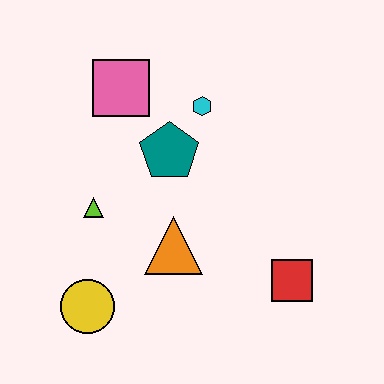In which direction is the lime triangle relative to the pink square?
The lime triangle is below the pink square.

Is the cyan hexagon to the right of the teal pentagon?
Yes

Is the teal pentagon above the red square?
Yes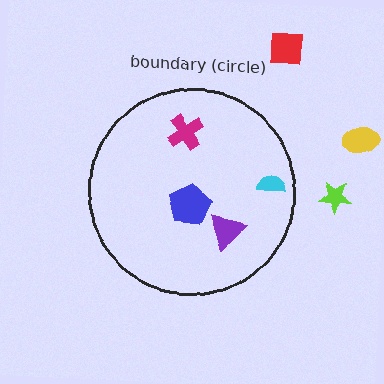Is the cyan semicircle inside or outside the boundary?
Inside.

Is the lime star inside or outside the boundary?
Outside.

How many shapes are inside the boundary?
4 inside, 3 outside.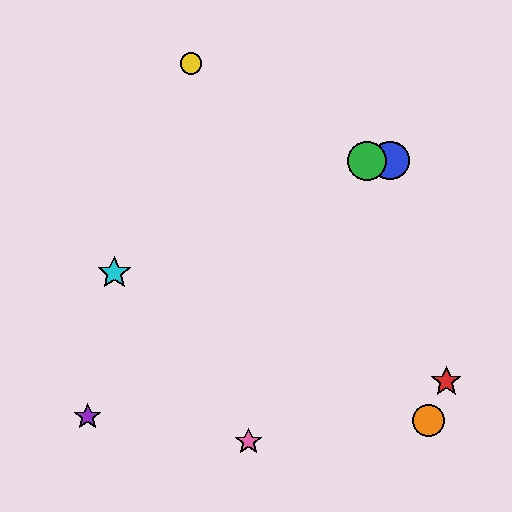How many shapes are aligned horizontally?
2 shapes (the blue circle, the green circle) are aligned horizontally.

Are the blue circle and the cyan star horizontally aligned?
No, the blue circle is at y≈161 and the cyan star is at y≈273.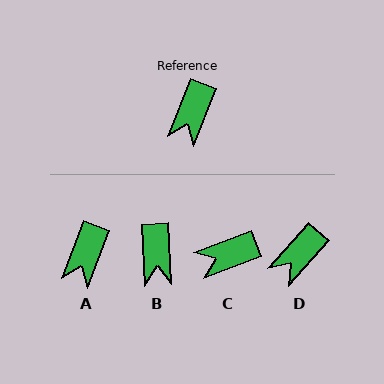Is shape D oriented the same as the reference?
No, it is off by about 21 degrees.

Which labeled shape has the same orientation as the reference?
A.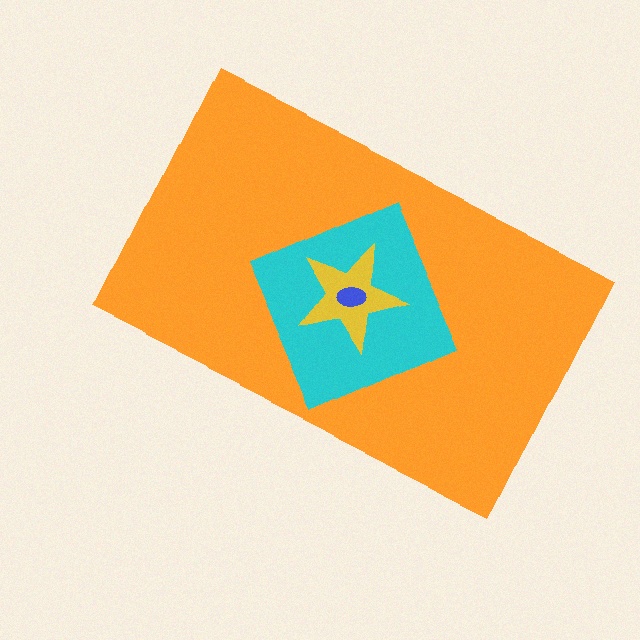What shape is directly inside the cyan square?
The yellow star.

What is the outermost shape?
The orange rectangle.